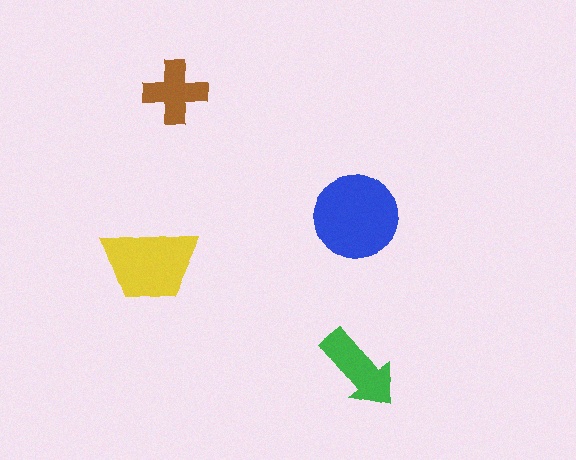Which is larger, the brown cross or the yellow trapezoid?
The yellow trapezoid.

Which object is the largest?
The blue circle.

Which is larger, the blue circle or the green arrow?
The blue circle.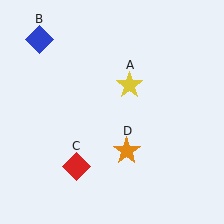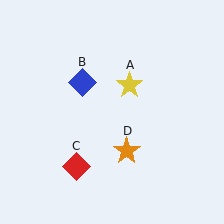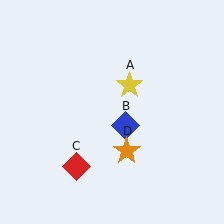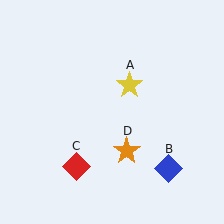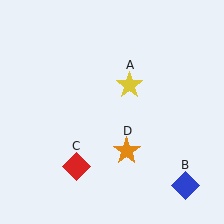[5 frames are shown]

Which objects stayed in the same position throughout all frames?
Yellow star (object A) and red diamond (object C) and orange star (object D) remained stationary.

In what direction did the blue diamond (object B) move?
The blue diamond (object B) moved down and to the right.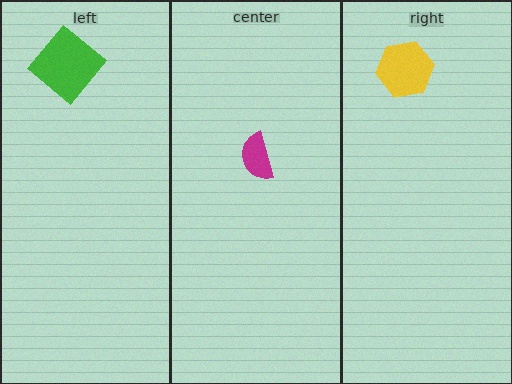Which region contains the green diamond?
The left region.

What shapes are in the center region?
The magenta semicircle.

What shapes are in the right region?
The yellow hexagon.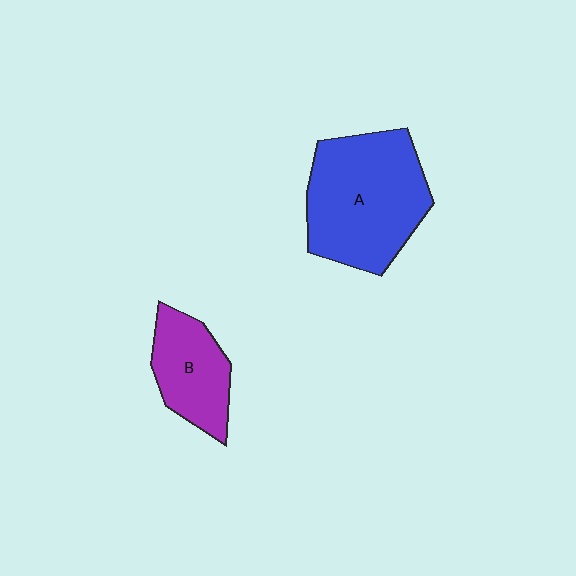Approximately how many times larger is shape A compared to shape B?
Approximately 1.9 times.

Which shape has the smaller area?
Shape B (purple).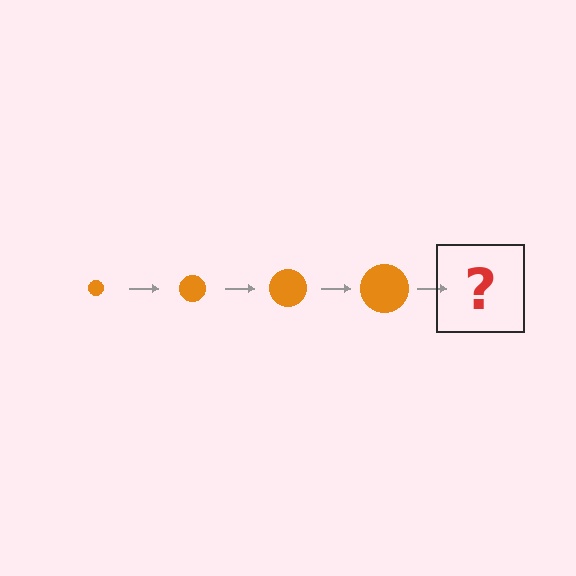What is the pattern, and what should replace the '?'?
The pattern is that the circle gets progressively larger each step. The '?' should be an orange circle, larger than the previous one.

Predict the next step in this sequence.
The next step is an orange circle, larger than the previous one.